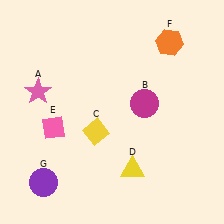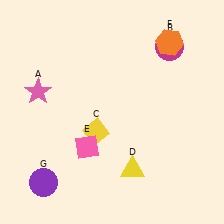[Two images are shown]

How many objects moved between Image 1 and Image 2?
2 objects moved between the two images.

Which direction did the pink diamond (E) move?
The pink diamond (E) moved right.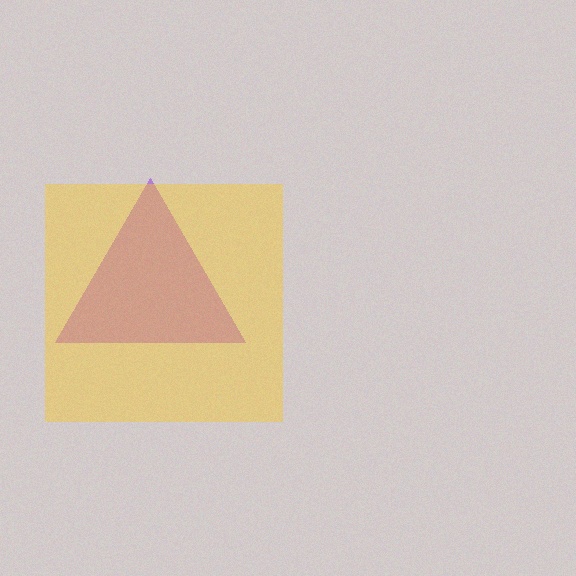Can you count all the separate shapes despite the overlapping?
Yes, there are 2 separate shapes.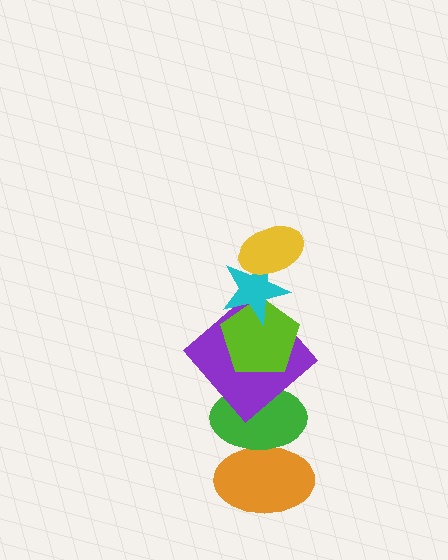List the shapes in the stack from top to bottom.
From top to bottom: the yellow ellipse, the cyan star, the lime pentagon, the purple diamond, the green ellipse, the orange ellipse.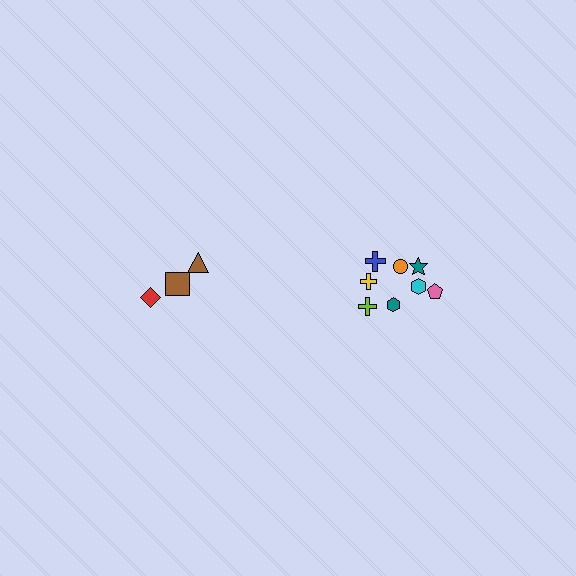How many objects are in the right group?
There are 8 objects.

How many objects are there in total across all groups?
There are 12 objects.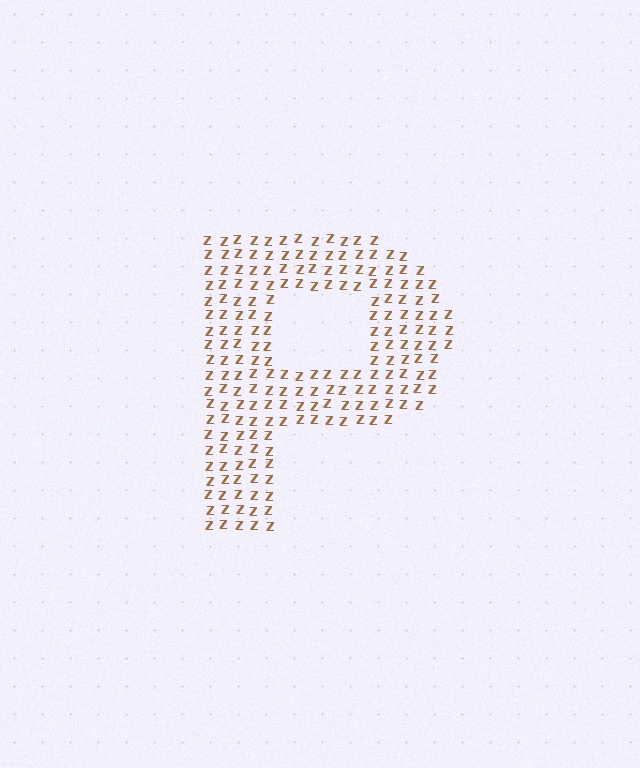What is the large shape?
The large shape is the letter P.